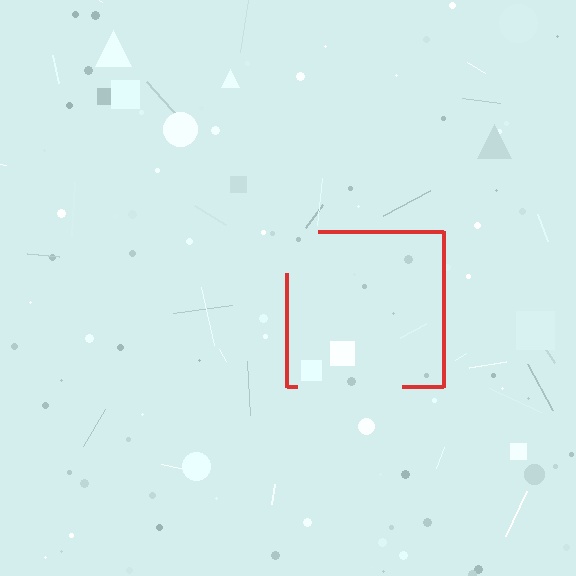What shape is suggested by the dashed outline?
The dashed outline suggests a square.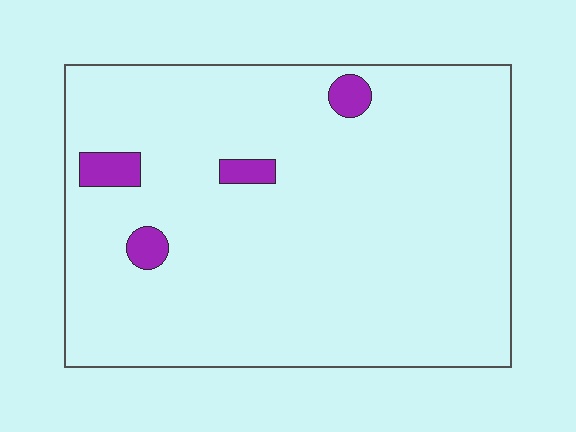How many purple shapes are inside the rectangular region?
4.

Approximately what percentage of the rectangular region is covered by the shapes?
Approximately 5%.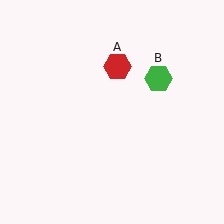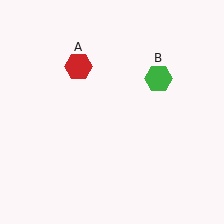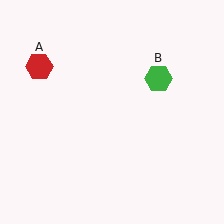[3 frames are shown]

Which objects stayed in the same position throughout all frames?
Green hexagon (object B) remained stationary.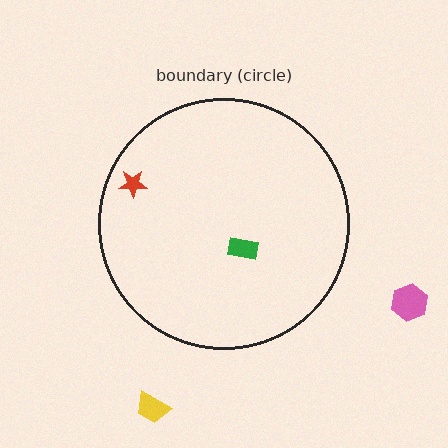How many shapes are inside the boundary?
2 inside, 2 outside.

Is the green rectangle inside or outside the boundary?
Inside.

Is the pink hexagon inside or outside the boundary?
Outside.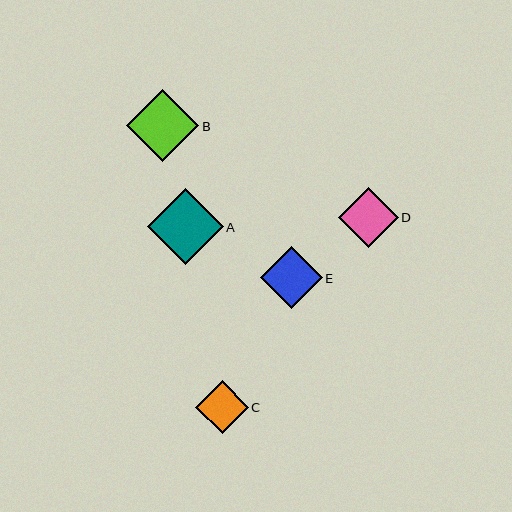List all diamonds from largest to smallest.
From largest to smallest: A, B, E, D, C.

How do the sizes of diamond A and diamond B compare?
Diamond A and diamond B are approximately the same size.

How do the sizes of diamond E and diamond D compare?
Diamond E and diamond D are approximately the same size.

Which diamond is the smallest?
Diamond C is the smallest with a size of approximately 53 pixels.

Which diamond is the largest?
Diamond A is the largest with a size of approximately 76 pixels.